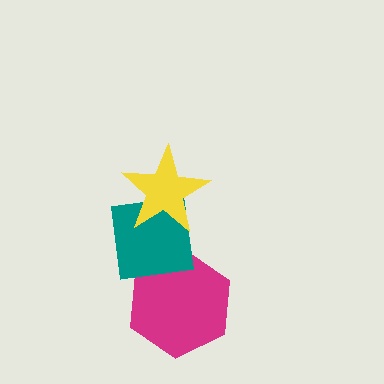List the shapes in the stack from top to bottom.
From top to bottom: the yellow star, the teal square, the magenta hexagon.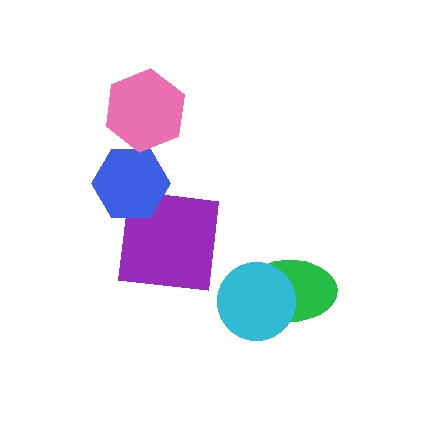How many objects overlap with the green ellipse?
1 object overlaps with the green ellipse.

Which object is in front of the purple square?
The blue hexagon is in front of the purple square.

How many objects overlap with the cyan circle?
1 object overlaps with the cyan circle.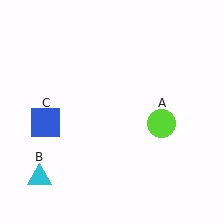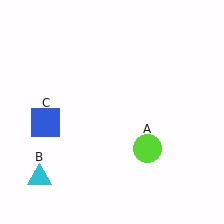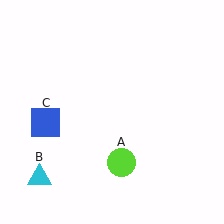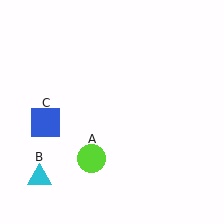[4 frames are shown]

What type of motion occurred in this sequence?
The lime circle (object A) rotated clockwise around the center of the scene.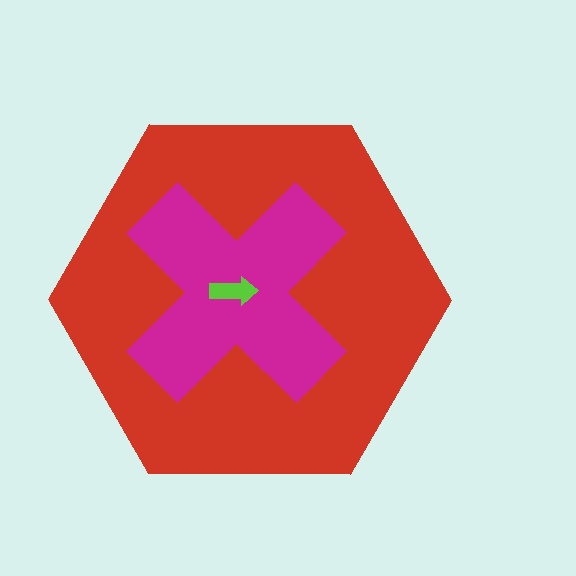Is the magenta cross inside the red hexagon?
Yes.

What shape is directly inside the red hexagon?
The magenta cross.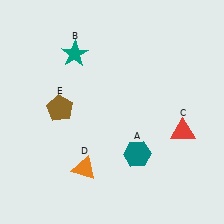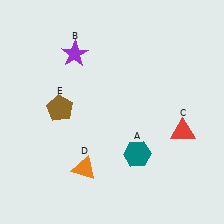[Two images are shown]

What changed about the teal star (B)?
In Image 1, B is teal. In Image 2, it changed to purple.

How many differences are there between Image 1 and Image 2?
There is 1 difference between the two images.